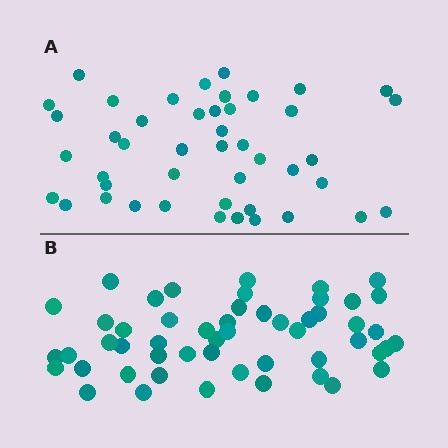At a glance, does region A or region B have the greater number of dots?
Region B (the bottom region) has more dots.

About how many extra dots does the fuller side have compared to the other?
Region B has roughly 8 or so more dots than region A.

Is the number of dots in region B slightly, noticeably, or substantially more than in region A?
Region B has only slightly more — the two regions are fairly close. The ratio is roughly 1.2 to 1.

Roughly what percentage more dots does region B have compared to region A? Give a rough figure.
About 15% more.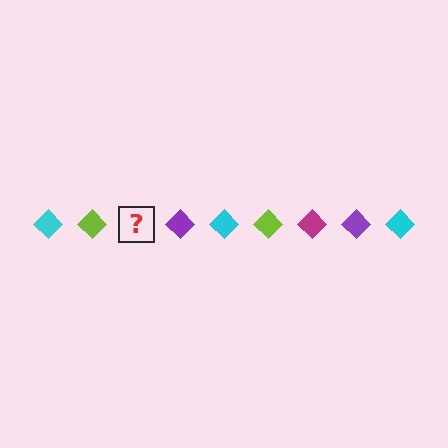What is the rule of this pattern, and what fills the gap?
The rule is that the pattern cycles through cyan, lime, magenta, purple diamonds. The gap should be filled with a magenta diamond.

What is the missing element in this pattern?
The missing element is a magenta diamond.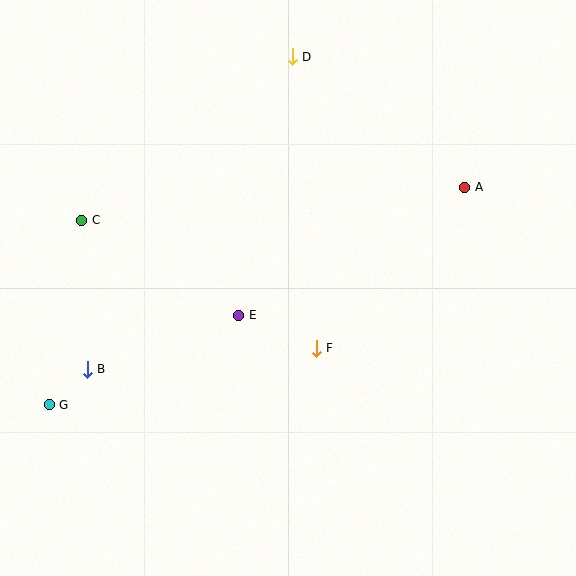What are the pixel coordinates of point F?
Point F is at (316, 348).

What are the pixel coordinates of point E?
Point E is at (239, 315).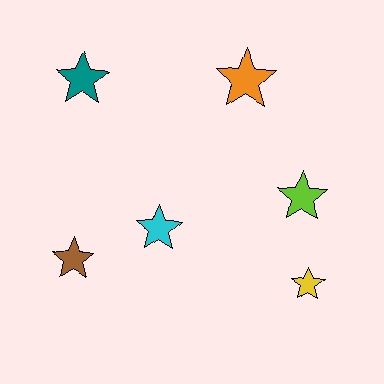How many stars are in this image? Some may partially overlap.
There are 6 stars.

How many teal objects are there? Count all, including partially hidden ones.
There is 1 teal object.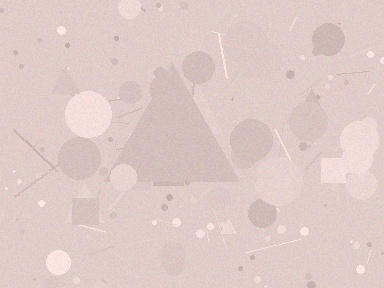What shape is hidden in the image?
A triangle is hidden in the image.